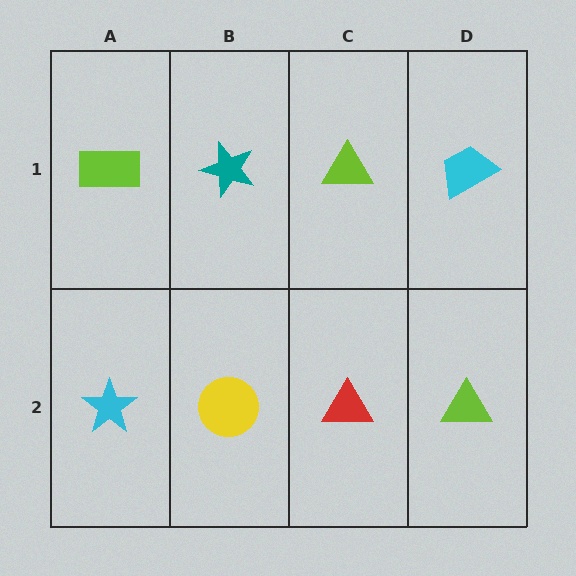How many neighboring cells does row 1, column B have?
3.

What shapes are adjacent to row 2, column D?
A cyan trapezoid (row 1, column D), a red triangle (row 2, column C).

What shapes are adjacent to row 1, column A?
A cyan star (row 2, column A), a teal star (row 1, column B).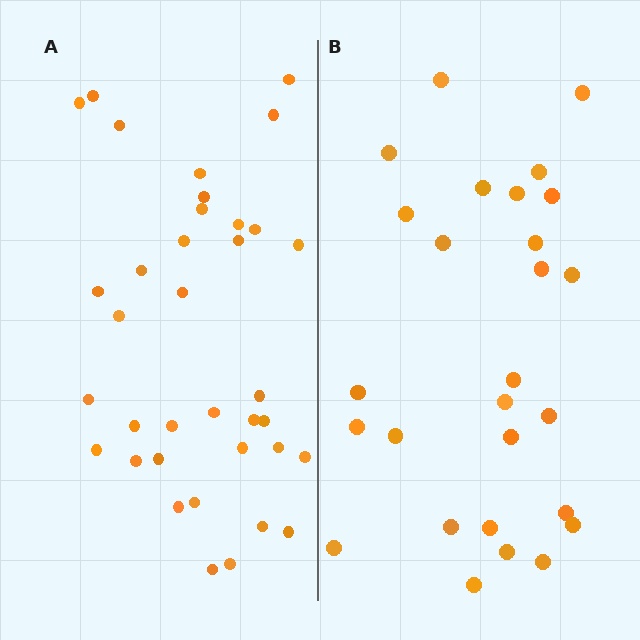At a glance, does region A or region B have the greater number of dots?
Region A (the left region) has more dots.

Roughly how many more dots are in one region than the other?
Region A has roughly 8 or so more dots than region B.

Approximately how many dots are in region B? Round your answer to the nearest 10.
About 30 dots. (The exact count is 27, which rounds to 30.)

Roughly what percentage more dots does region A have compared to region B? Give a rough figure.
About 35% more.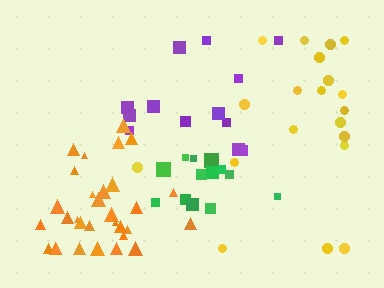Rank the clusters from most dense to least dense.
orange, green, purple, yellow.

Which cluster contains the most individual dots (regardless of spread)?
Orange (31).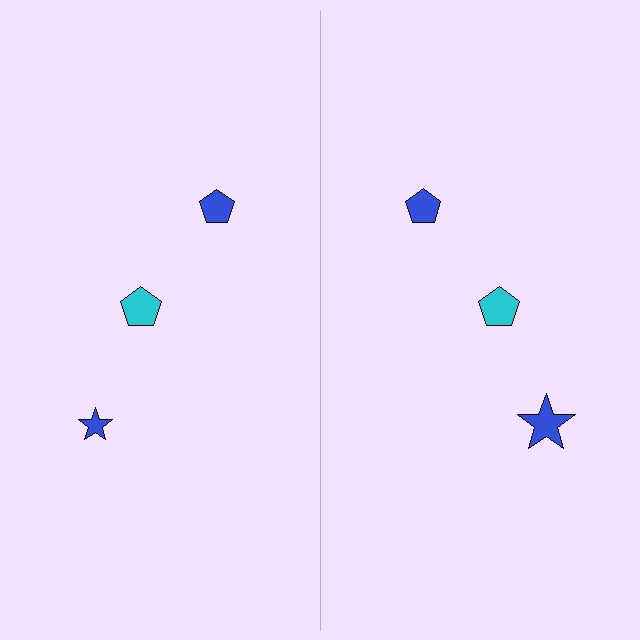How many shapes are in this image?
There are 6 shapes in this image.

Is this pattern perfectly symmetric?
No, the pattern is not perfectly symmetric. The blue star on the right side has a different size than its mirror counterpart.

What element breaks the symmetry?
The blue star on the right side has a different size than its mirror counterpart.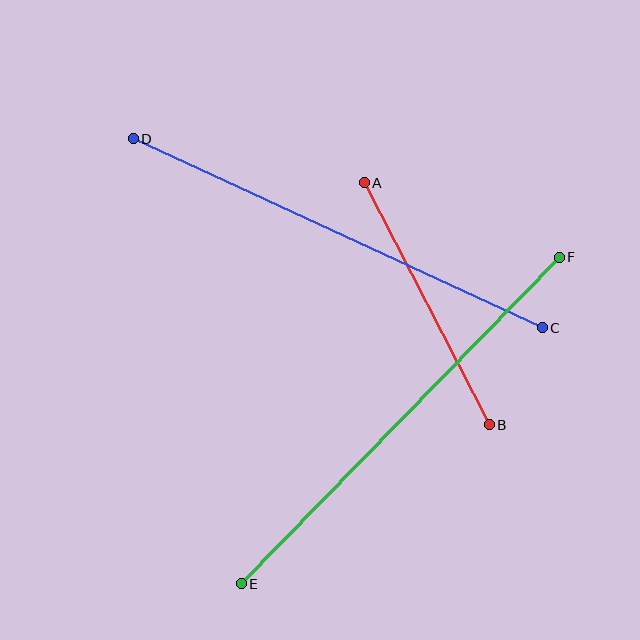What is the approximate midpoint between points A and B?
The midpoint is at approximately (427, 304) pixels.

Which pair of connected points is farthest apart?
Points E and F are farthest apart.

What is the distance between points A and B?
The distance is approximately 272 pixels.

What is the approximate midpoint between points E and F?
The midpoint is at approximately (400, 420) pixels.